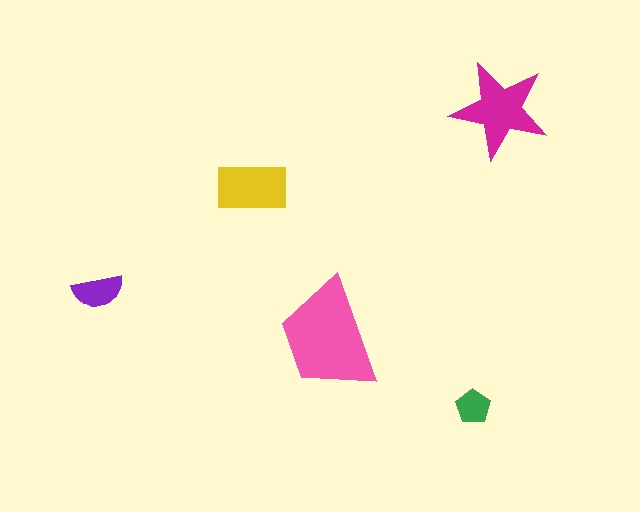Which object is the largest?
The pink trapezoid.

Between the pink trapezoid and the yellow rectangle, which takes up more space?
The pink trapezoid.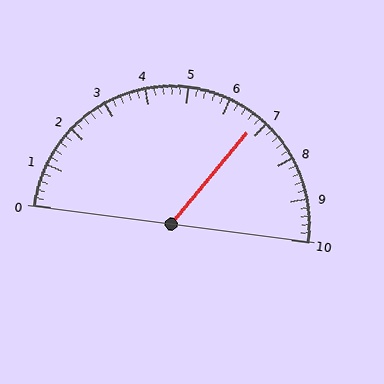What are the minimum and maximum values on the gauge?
The gauge ranges from 0 to 10.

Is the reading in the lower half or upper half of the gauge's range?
The reading is in the upper half of the range (0 to 10).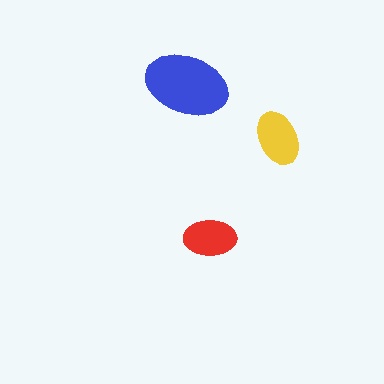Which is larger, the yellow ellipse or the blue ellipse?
The blue one.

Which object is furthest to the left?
The blue ellipse is leftmost.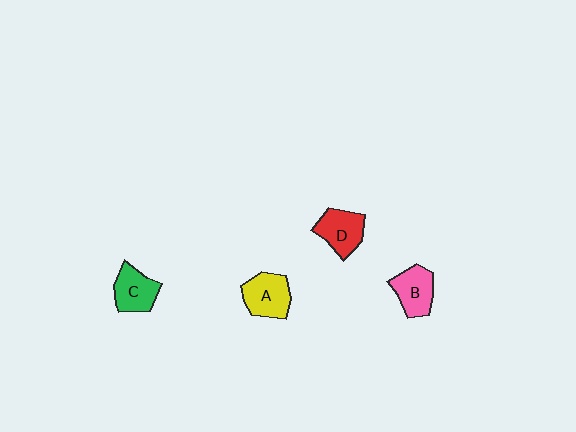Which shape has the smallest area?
Shape B (pink).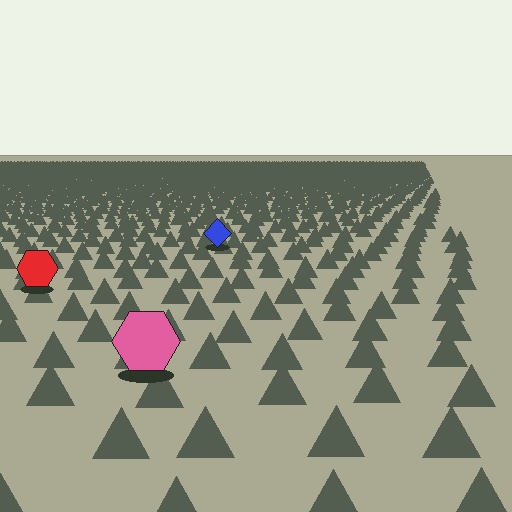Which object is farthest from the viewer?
The blue diamond is farthest from the viewer. It appears smaller and the ground texture around it is denser.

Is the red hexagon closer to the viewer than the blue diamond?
Yes. The red hexagon is closer — you can tell from the texture gradient: the ground texture is coarser near it.